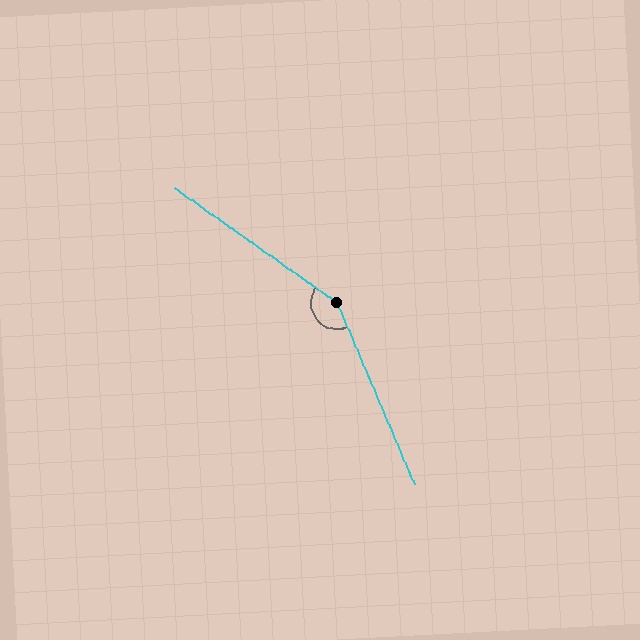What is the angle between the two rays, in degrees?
Approximately 149 degrees.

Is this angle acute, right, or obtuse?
It is obtuse.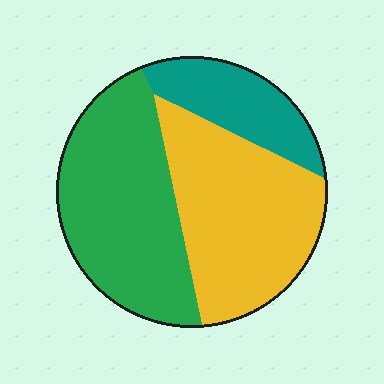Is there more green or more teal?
Green.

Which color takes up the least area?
Teal, at roughly 20%.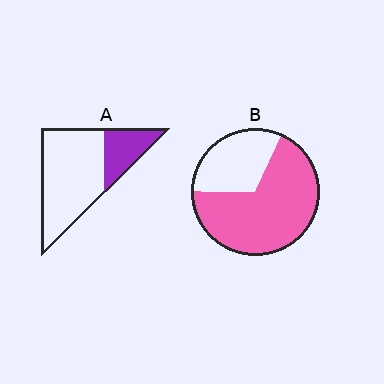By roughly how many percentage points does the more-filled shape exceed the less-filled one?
By roughly 40 percentage points (B over A).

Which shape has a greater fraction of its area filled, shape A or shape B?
Shape B.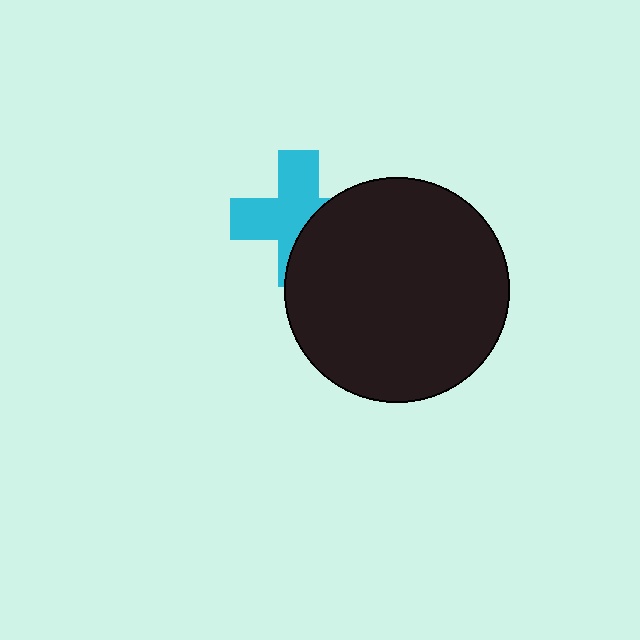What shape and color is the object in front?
The object in front is a black circle.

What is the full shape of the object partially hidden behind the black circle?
The partially hidden object is a cyan cross.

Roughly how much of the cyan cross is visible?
About half of it is visible (roughly 61%).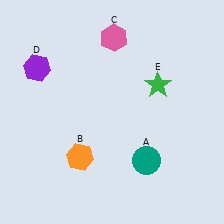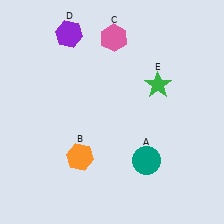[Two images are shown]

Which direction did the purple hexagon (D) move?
The purple hexagon (D) moved up.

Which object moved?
The purple hexagon (D) moved up.